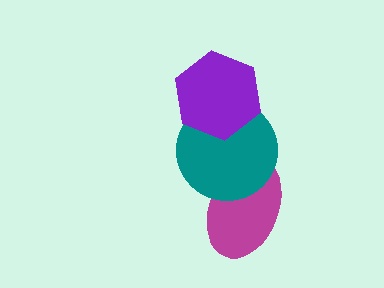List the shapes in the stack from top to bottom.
From top to bottom: the purple hexagon, the teal circle, the magenta ellipse.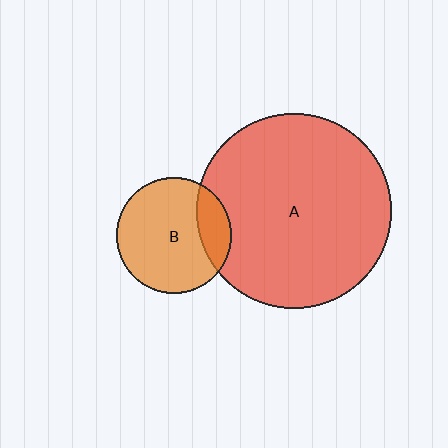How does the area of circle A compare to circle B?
Approximately 2.9 times.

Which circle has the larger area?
Circle A (red).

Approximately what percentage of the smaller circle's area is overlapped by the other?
Approximately 20%.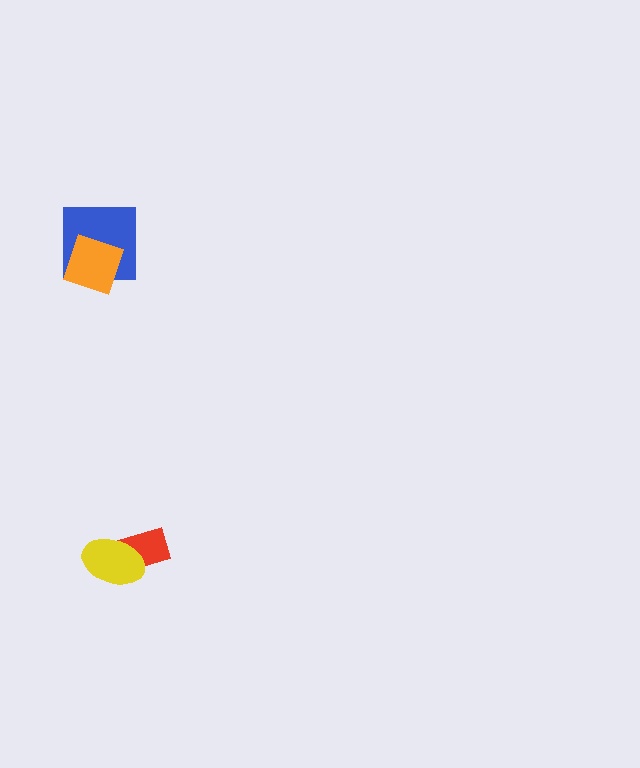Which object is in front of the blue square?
The orange diamond is in front of the blue square.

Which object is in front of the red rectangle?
The yellow ellipse is in front of the red rectangle.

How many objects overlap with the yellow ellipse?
1 object overlaps with the yellow ellipse.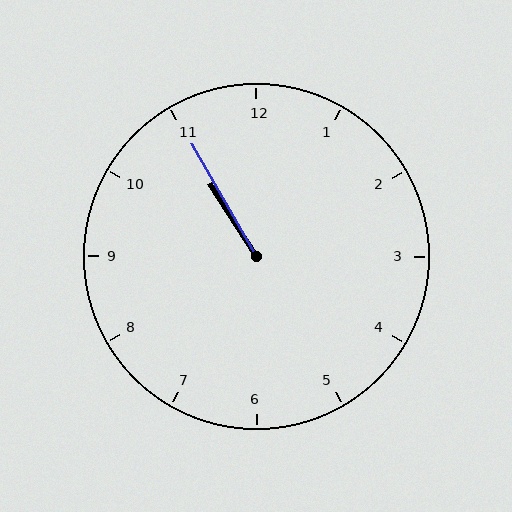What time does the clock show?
10:55.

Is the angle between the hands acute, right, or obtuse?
It is acute.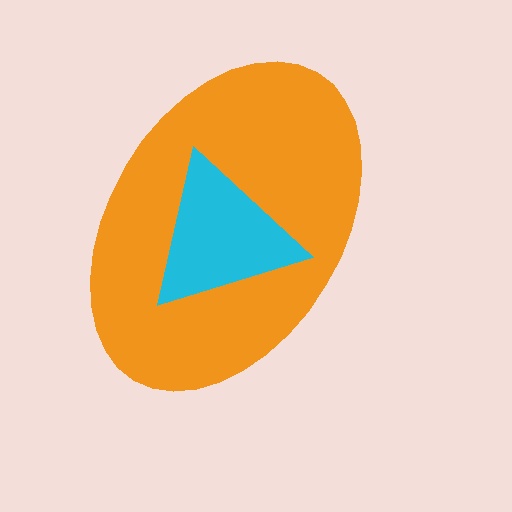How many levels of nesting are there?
2.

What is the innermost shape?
The cyan triangle.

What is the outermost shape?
The orange ellipse.